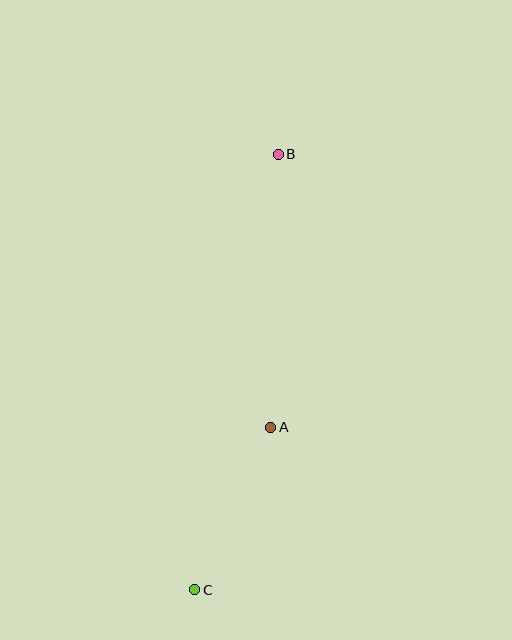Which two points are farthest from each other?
Points B and C are farthest from each other.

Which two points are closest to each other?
Points A and C are closest to each other.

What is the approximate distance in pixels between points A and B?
The distance between A and B is approximately 273 pixels.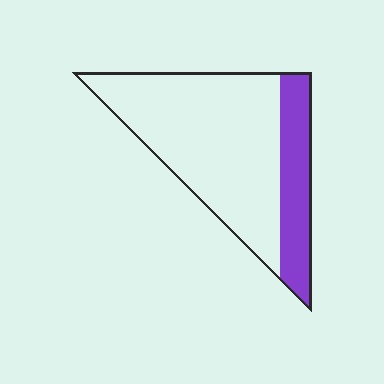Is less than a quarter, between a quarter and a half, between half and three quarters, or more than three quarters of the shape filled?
Less than a quarter.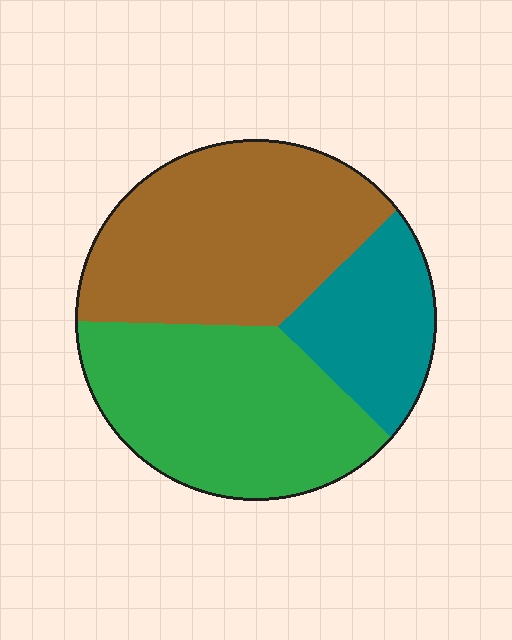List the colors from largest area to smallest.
From largest to smallest: brown, green, teal.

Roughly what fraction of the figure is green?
Green takes up about two fifths (2/5) of the figure.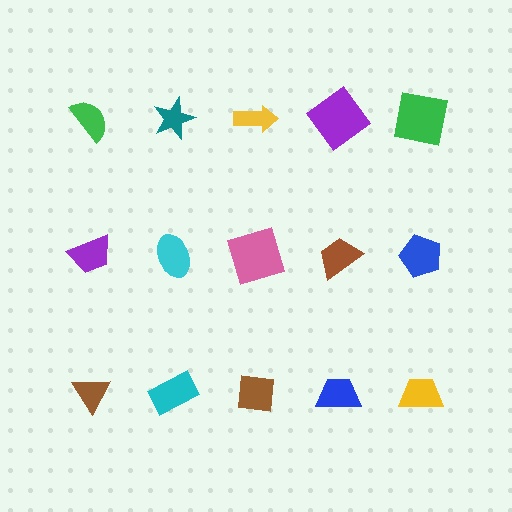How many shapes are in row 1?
5 shapes.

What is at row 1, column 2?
A teal star.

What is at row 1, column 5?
A green square.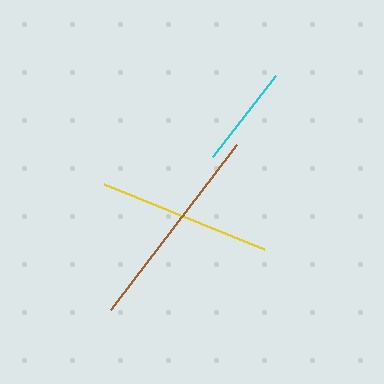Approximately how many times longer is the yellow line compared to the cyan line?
The yellow line is approximately 1.7 times the length of the cyan line.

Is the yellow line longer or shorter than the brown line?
The brown line is longer than the yellow line.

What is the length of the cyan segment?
The cyan segment is approximately 102 pixels long.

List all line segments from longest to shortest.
From longest to shortest: brown, yellow, cyan.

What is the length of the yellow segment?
The yellow segment is approximately 172 pixels long.